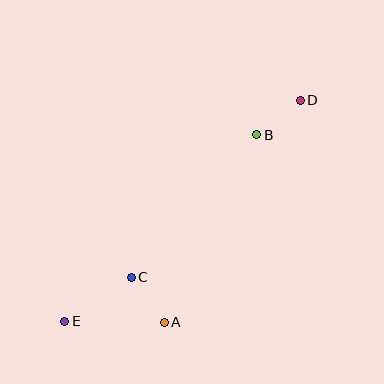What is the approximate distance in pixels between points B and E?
The distance between B and E is approximately 268 pixels.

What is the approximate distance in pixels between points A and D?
The distance between A and D is approximately 260 pixels.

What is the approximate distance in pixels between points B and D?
The distance between B and D is approximately 56 pixels.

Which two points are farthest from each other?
Points D and E are farthest from each other.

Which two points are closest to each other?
Points A and C are closest to each other.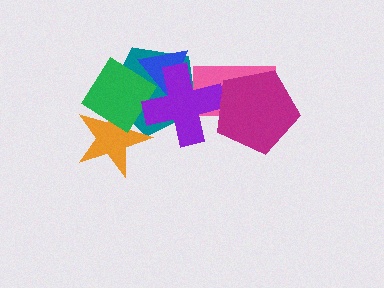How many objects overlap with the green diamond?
4 objects overlap with the green diamond.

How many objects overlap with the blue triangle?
3 objects overlap with the blue triangle.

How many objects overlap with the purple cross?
5 objects overlap with the purple cross.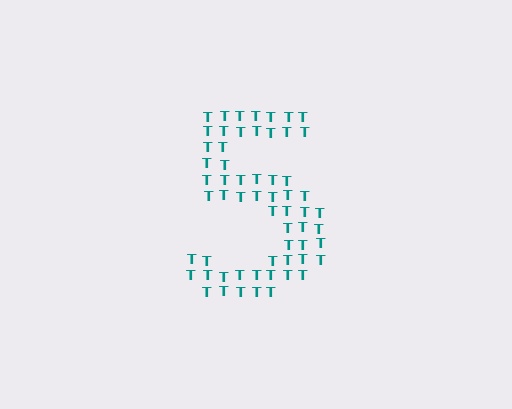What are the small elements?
The small elements are letter T's.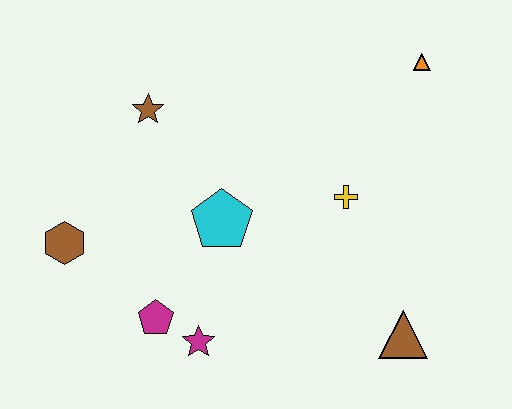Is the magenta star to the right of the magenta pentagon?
Yes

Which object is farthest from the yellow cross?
The brown hexagon is farthest from the yellow cross.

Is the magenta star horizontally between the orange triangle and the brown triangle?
No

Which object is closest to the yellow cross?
The cyan pentagon is closest to the yellow cross.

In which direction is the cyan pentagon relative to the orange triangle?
The cyan pentagon is to the left of the orange triangle.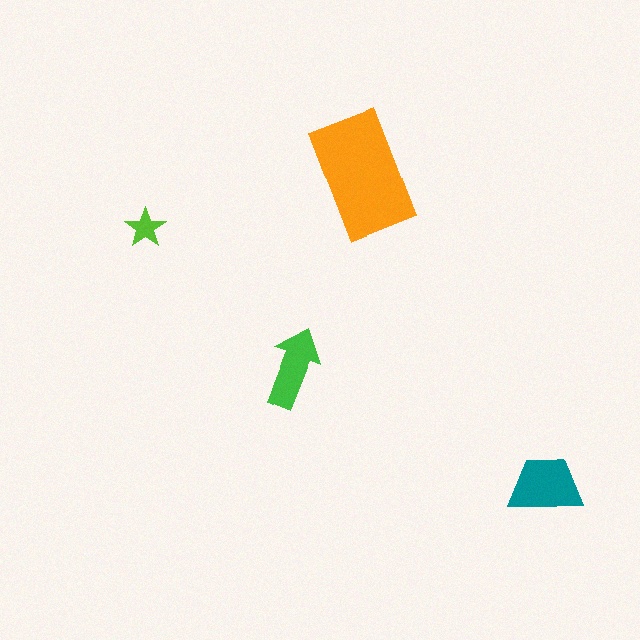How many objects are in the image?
There are 4 objects in the image.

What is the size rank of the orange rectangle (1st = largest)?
1st.